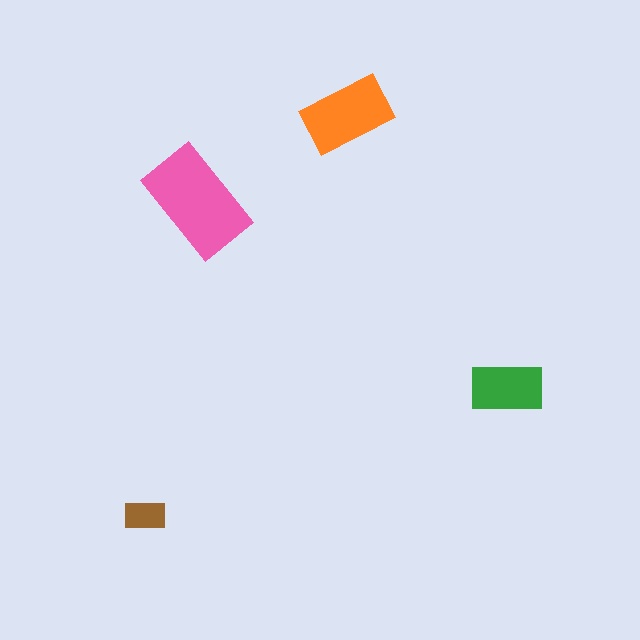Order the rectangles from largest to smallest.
the pink one, the orange one, the green one, the brown one.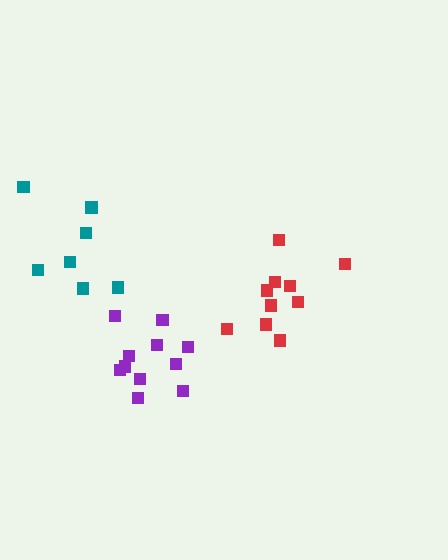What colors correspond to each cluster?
The clusters are colored: teal, purple, red.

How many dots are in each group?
Group 1: 7 dots, Group 2: 11 dots, Group 3: 10 dots (28 total).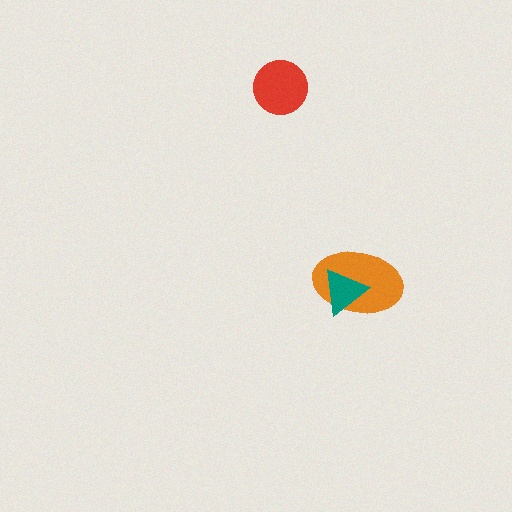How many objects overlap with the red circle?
0 objects overlap with the red circle.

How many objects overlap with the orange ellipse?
1 object overlaps with the orange ellipse.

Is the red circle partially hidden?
No, no other shape covers it.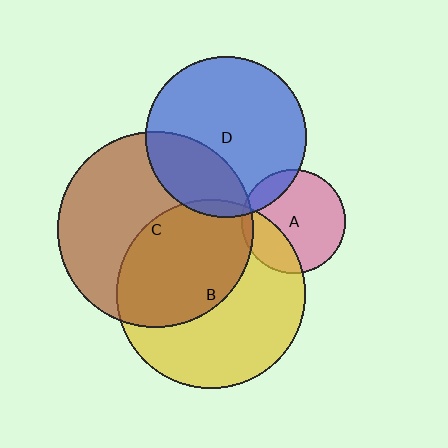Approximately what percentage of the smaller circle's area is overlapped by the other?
Approximately 25%.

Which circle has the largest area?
Circle C (brown).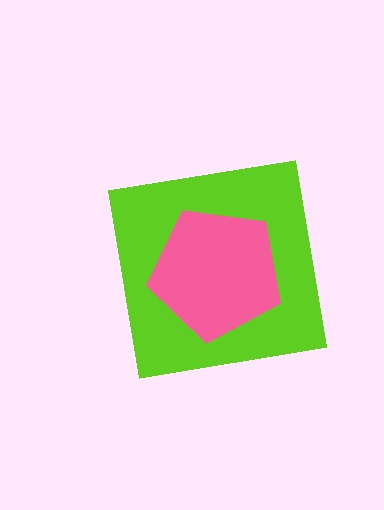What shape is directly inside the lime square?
The pink pentagon.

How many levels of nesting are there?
2.